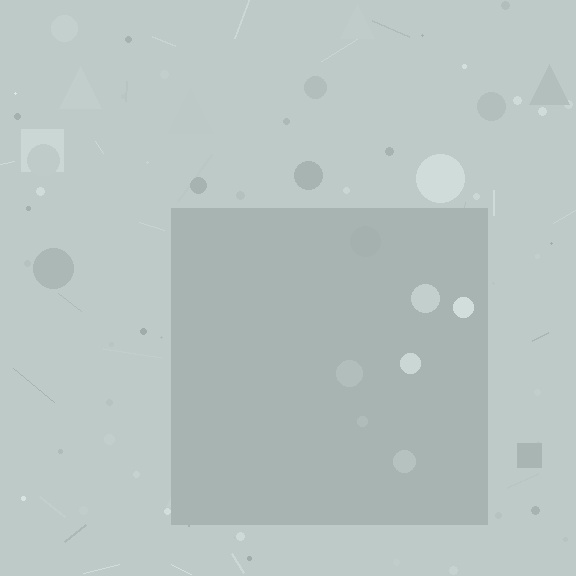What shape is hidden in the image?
A square is hidden in the image.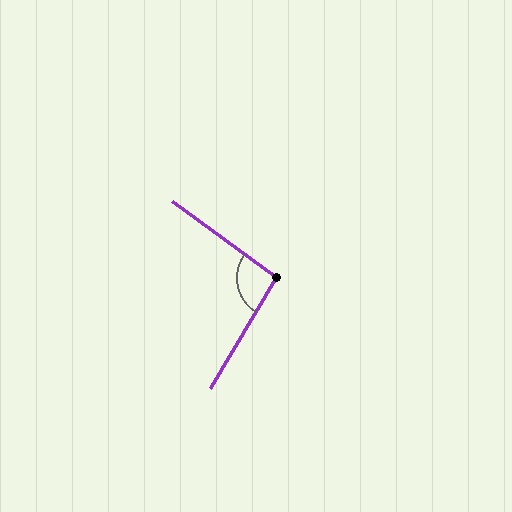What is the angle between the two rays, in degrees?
Approximately 95 degrees.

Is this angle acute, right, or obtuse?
It is obtuse.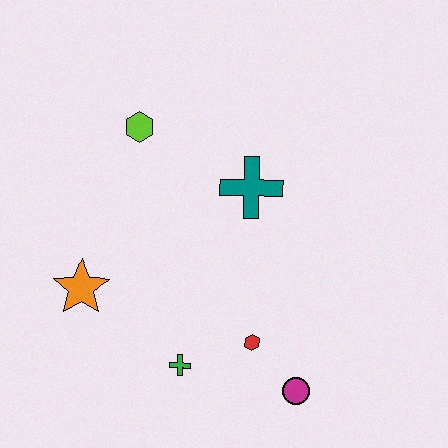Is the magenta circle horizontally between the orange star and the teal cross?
No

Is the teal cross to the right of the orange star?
Yes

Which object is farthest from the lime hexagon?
The magenta circle is farthest from the lime hexagon.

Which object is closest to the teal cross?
The lime hexagon is closest to the teal cross.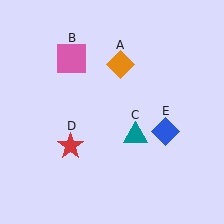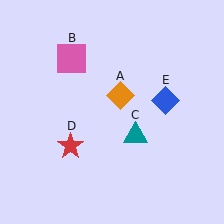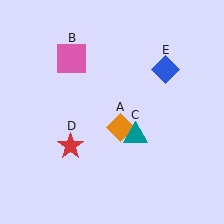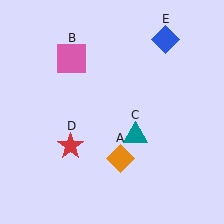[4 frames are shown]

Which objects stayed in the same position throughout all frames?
Pink square (object B) and teal triangle (object C) and red star (object D) remained stationary.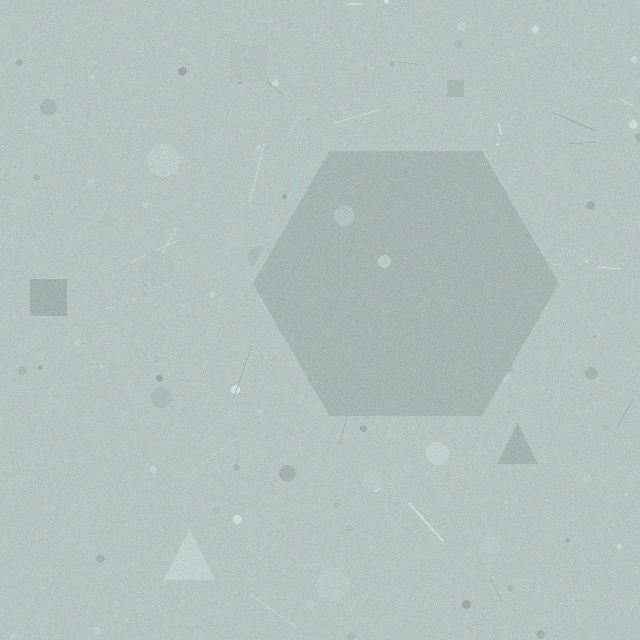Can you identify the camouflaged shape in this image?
The camouflaged shape is a hexagon.